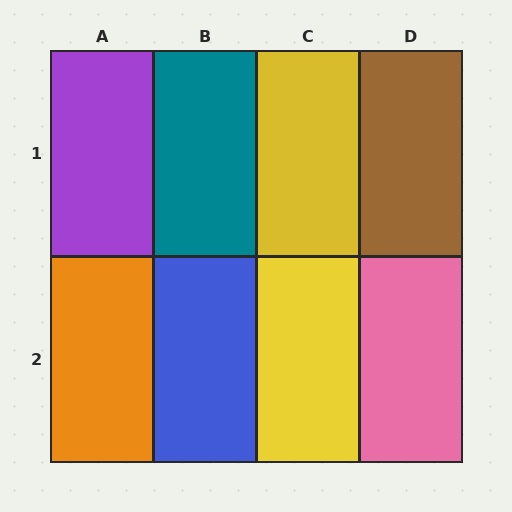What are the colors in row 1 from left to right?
Purple, teal, yellow, brown.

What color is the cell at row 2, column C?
Yellow.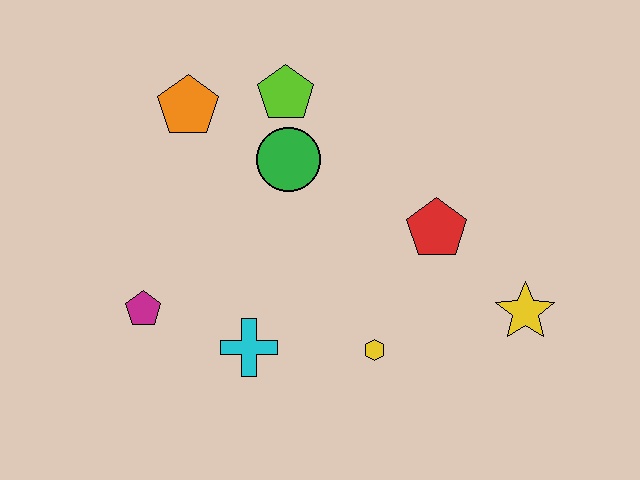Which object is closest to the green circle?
The lime pentagon is closest to the green circle.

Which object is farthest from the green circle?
The yellow star is farthest from the green circle.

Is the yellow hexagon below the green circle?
Yes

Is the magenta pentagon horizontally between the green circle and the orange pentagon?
No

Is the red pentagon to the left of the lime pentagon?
No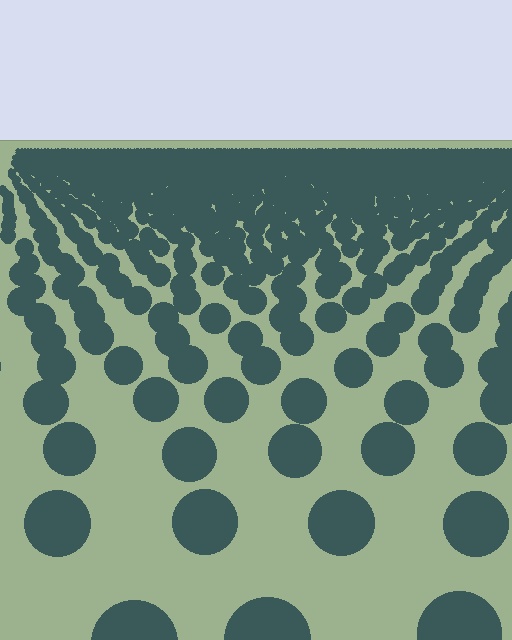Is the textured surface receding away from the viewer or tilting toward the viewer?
The surface is receding away from the viewer. Texture elements get smaller and denser toward the top.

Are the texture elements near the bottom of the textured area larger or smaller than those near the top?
Larger. Near the bottom, elements are closer to the viewer and appear at a bigger on-screen size.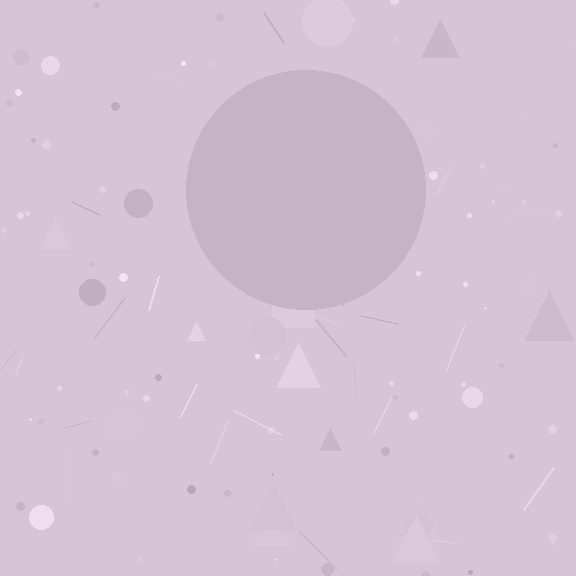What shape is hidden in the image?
A circle is hidden in the image.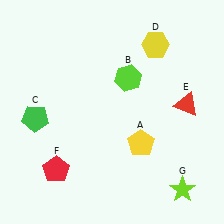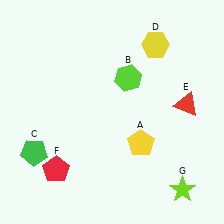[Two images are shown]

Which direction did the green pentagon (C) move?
The green pentagon (C) moved down.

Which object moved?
The green pentagon (C) moved down.